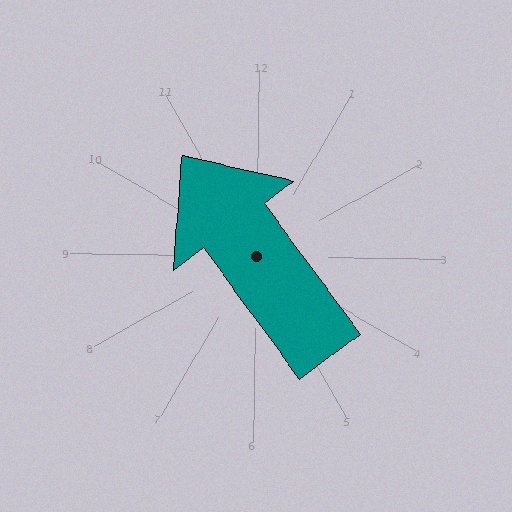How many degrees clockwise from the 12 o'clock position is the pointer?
Approximately 323 degrees.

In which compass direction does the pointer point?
Northwest.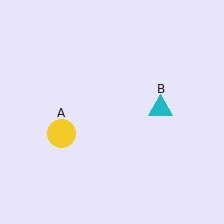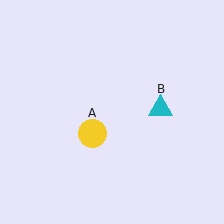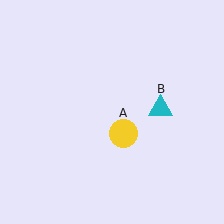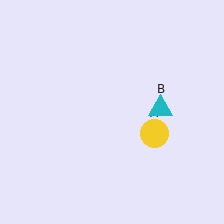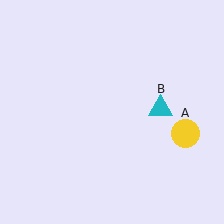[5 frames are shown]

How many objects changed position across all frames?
1 object changed position: yellow circle (object A).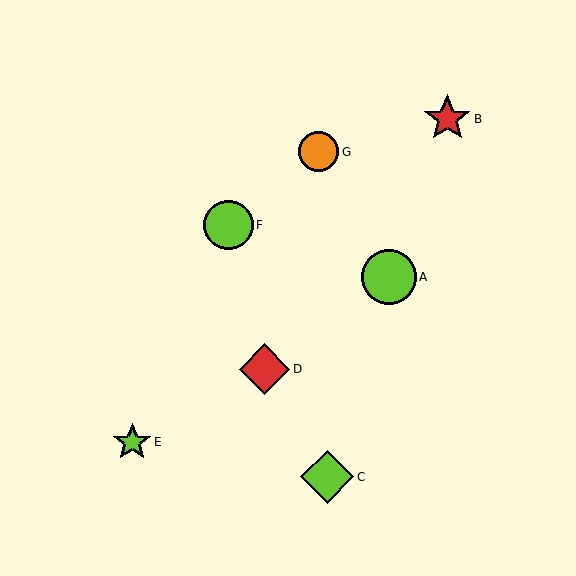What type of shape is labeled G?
Shape G is an orange circle.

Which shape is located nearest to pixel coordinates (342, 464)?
The lime diamond (labeled C) at (327, 477) is nearest to that location.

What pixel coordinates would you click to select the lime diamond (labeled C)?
Click at (327, 477) to select the lime diamond C.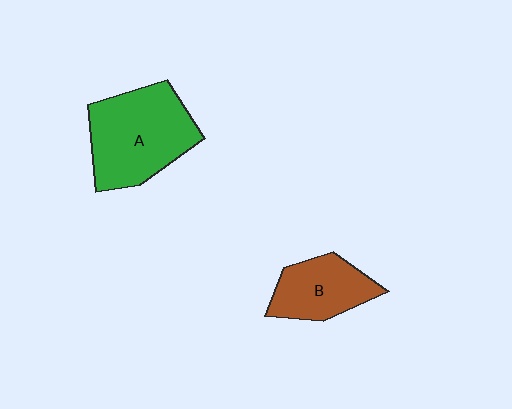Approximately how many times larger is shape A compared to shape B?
Approximately 1.6 times.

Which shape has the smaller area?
Shape B (brown).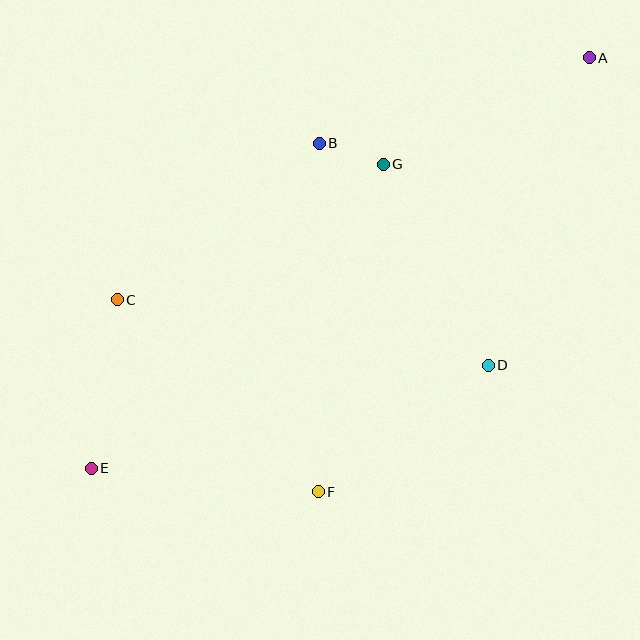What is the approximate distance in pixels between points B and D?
The distance between B and D is approximately 279 pixels.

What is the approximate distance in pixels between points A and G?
The distance between A and G is approximately 232 pixels.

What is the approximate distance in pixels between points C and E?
The distance between C and E is approximately 171 pixels.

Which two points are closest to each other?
Points B and G are closest to each other.